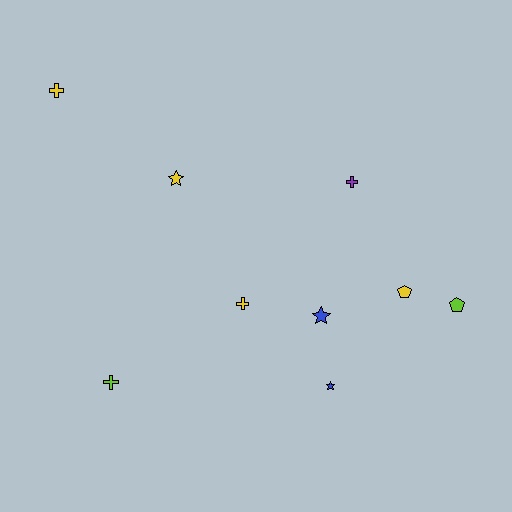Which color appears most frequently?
Yellow, with 4 objects.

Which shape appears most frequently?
Cross, with 4 objects.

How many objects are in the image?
There are 9 objects.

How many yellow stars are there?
There is 1 yellow star.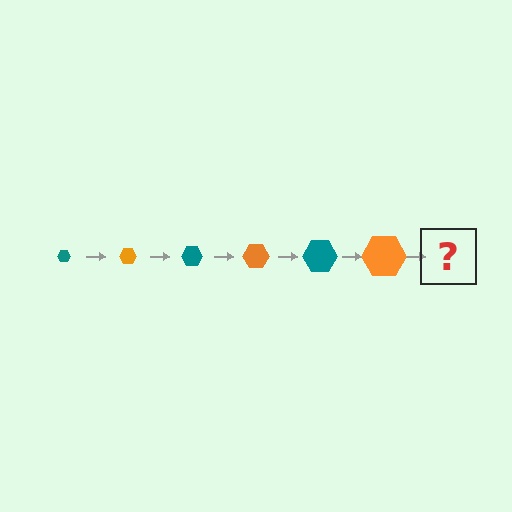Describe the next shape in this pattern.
It should be a teal hexagon, larger than the previous one.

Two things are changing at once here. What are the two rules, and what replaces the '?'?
The two rules are that the hexagon grows larger each step and the color cycles through teal and orange. The '?' should be a teal hexagon, larger than the previous one.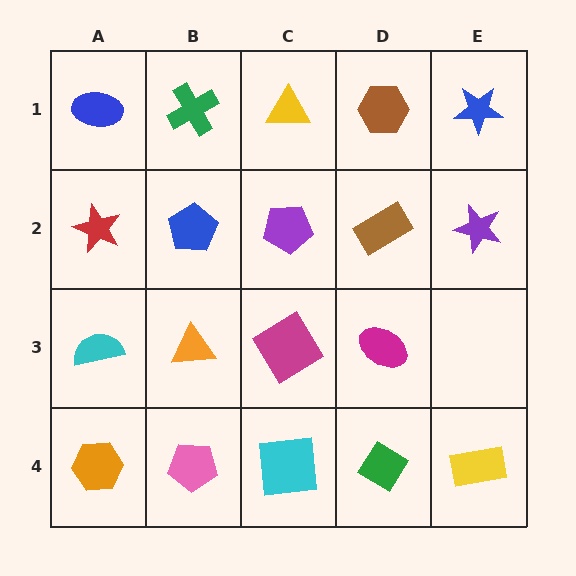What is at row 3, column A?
A cyan semicircle.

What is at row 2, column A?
A red star.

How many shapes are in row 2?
5 shapes.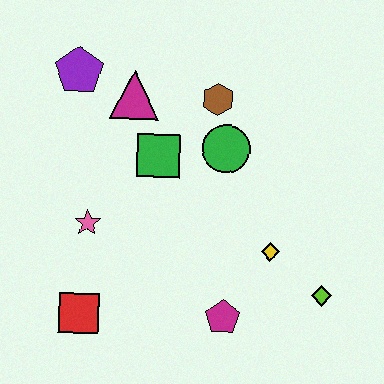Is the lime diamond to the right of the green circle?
Yes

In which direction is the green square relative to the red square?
The green square is above the red square.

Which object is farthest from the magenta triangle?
The lime diamond is farthest from the magenta triangle.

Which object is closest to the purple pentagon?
The magenta triangle is closest to the purple pentagon.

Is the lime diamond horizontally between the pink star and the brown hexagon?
No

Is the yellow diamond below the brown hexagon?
Yes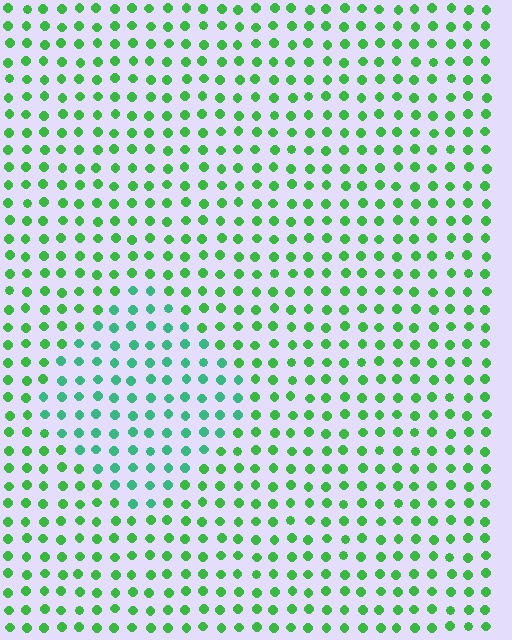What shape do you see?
I see a diamond.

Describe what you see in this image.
The image is filled with small green elements in a uniform arrangement. A diamond-shaped region is visible where the elements are tinted to a slightly different hue, forming a subtle color boundary.